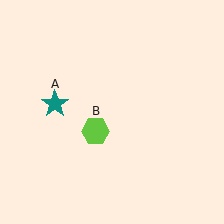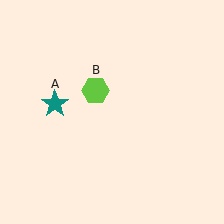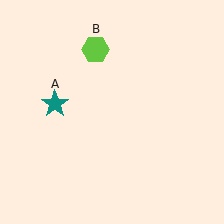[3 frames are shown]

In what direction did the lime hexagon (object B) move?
The lime hexagon (object B) moved up.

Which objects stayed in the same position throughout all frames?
Teal star (object A) remained stationary.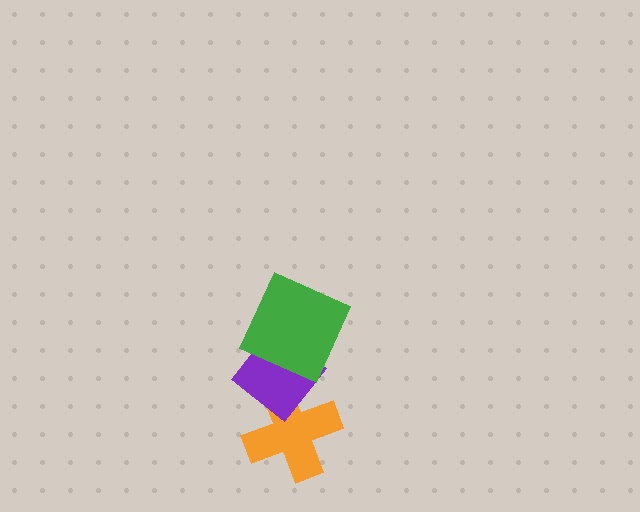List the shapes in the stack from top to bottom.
From top to bottom: the green square, the purple diamond, the orange cross.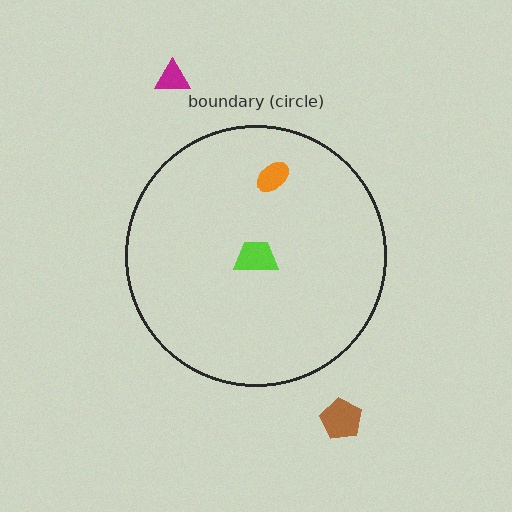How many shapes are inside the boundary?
2 inside, 2 outside.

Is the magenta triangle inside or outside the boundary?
Outside.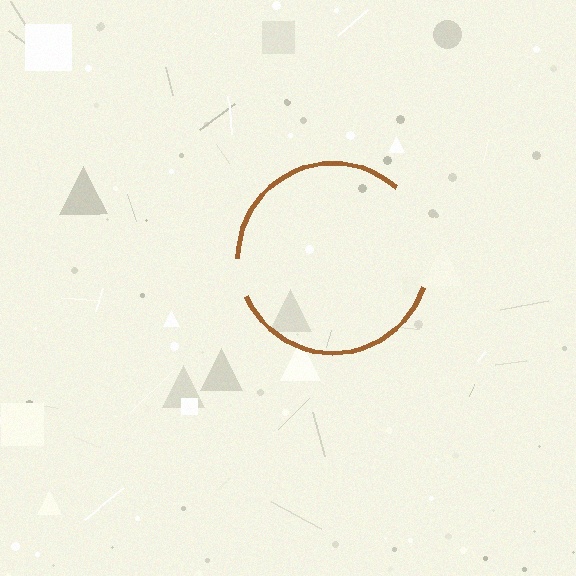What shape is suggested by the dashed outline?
The dashed outline suggests a circle.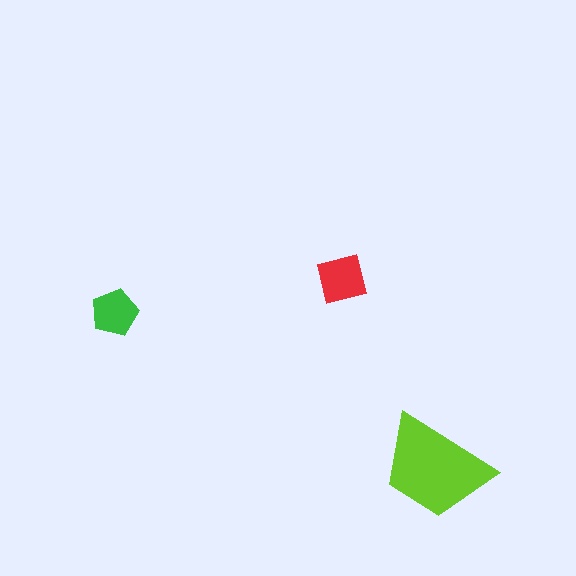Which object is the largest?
The lime trapezoid.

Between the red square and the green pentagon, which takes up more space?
The red square.